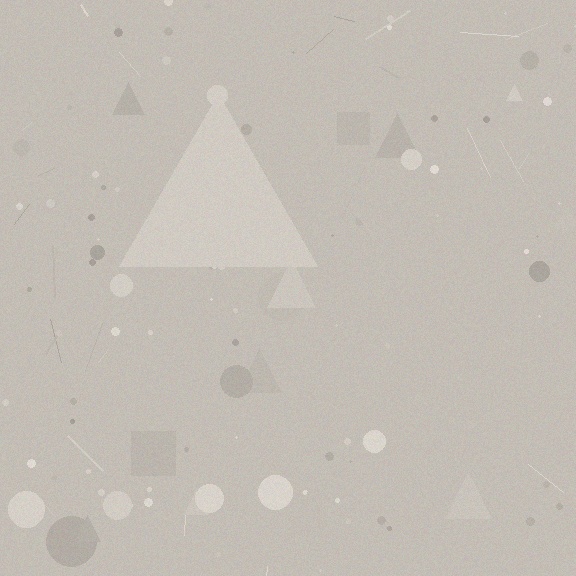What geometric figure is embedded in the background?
A triangle is embedded in the background.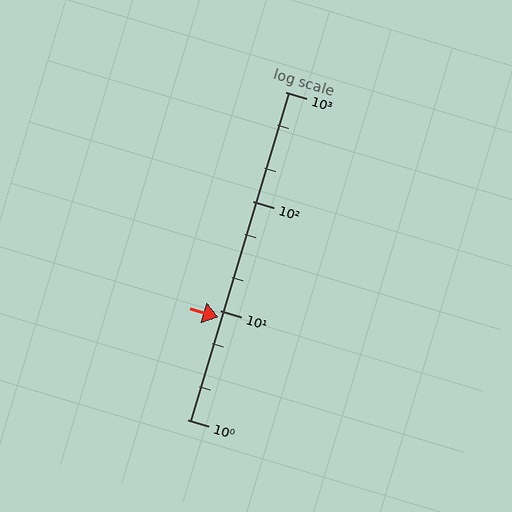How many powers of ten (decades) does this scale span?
The scale spans 3 decades, from 1 to 1000.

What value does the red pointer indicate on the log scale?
The pointer indicates approximately 8.6.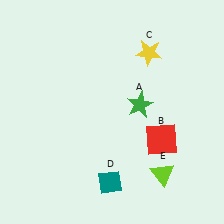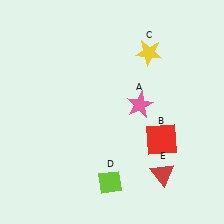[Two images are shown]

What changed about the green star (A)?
In Image 1, A is green. In Image 2, it changed to pink.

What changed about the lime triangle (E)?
In Image 1, E is lime. In Image 2, it changed to red.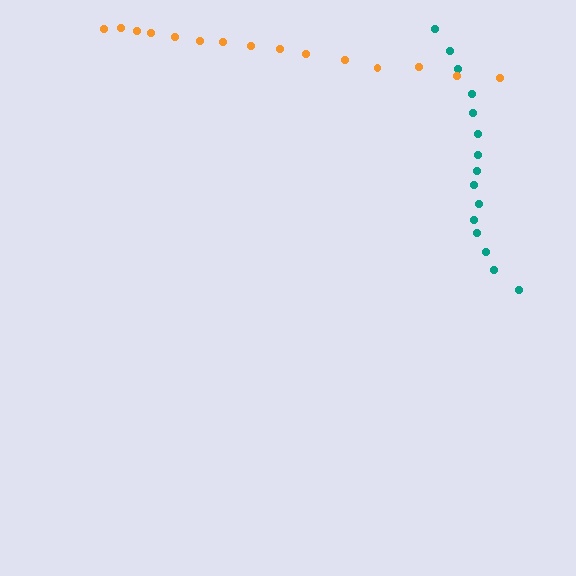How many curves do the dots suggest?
There are 2 distinct paths.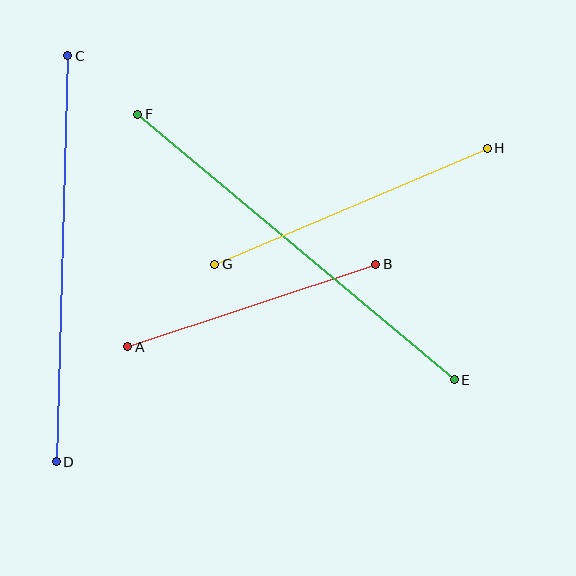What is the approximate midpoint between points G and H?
The midpoint is at approximately (351, 206) pixels.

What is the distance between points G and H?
The distance is approximately 296 pixels.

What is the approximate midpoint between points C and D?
The midpoint is at approximately (62, 259) pixels.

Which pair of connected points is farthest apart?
Points E and F are farthest apart.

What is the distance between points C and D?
The distance is approximately 406 pixels.